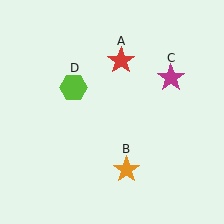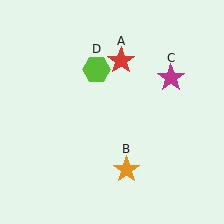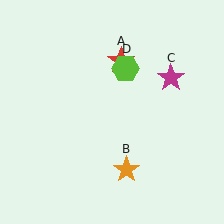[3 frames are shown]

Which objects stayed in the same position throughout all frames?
Red star (object A) and orange star (object B) and magenta star (object C) remained stationary.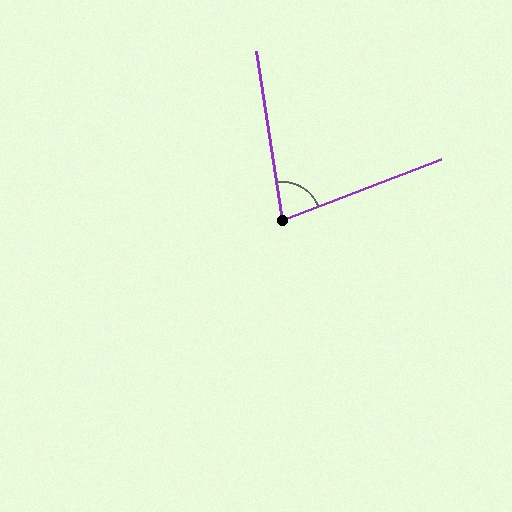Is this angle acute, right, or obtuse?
It is acute.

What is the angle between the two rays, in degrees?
Approximately 78 degrees.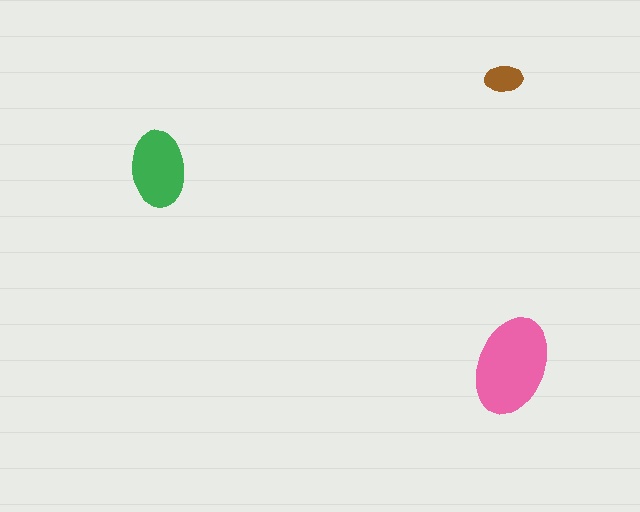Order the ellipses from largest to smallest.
the pink one, the green one, the brown one.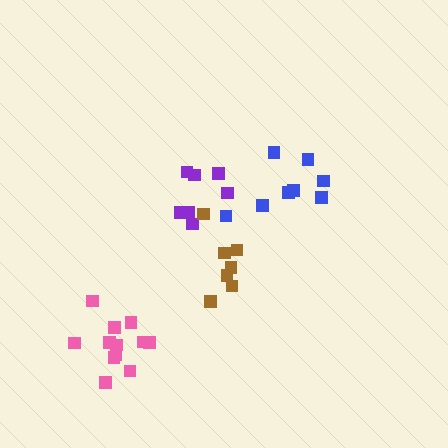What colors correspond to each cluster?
The clusters are colored: purple, brown, pink, blue.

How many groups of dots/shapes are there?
There are 4 groups.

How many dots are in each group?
Group 1: 7 dots, Group 2: 7 dots, Group 3: 12 dots, Group 4: 8 dots (34 total).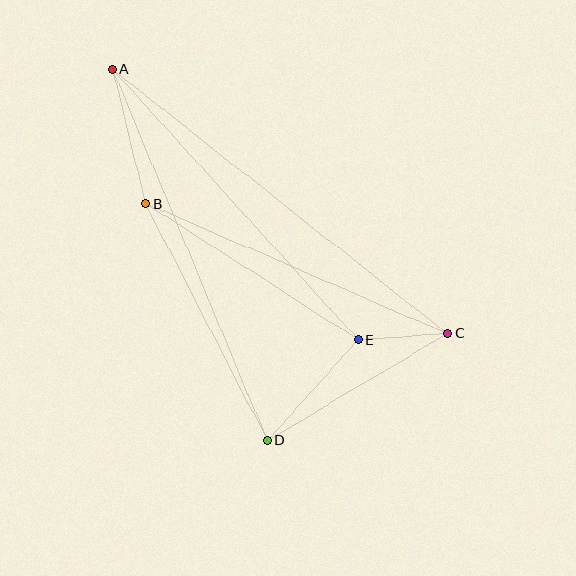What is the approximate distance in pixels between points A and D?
The distance between A and D is approximately 402 pixels.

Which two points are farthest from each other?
Points A and C are farthest from each other.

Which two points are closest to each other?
Points C and E are closest to each other.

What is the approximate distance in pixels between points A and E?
The distance between A and E is approximately 365 pixels.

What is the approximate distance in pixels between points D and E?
The distance between D and E is approximately 136 pixels.